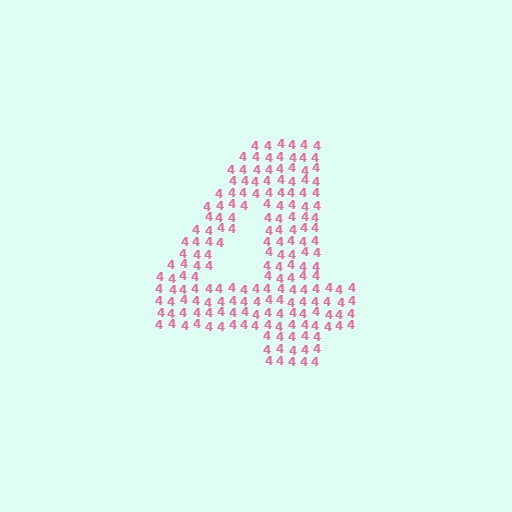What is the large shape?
The large shape is the digit 4.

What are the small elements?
The small elements are digit 4's.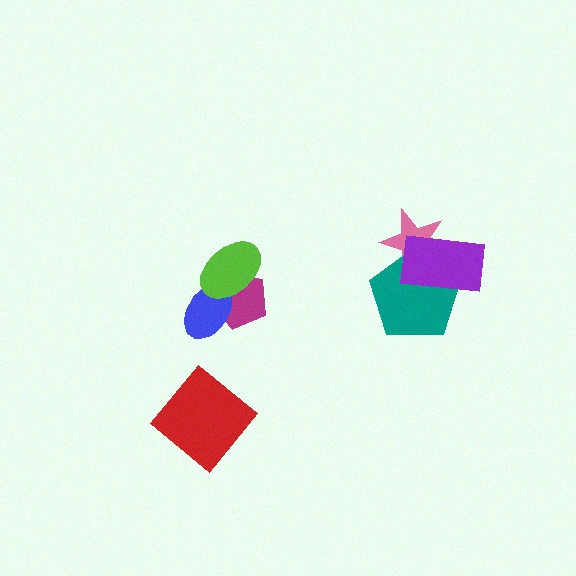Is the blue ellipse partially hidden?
Yes, it is partially covered by another shape.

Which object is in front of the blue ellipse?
The lime ellipse is in front of the blue ellipse.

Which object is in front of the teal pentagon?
The purple rectangle is in front of the teal pentagon.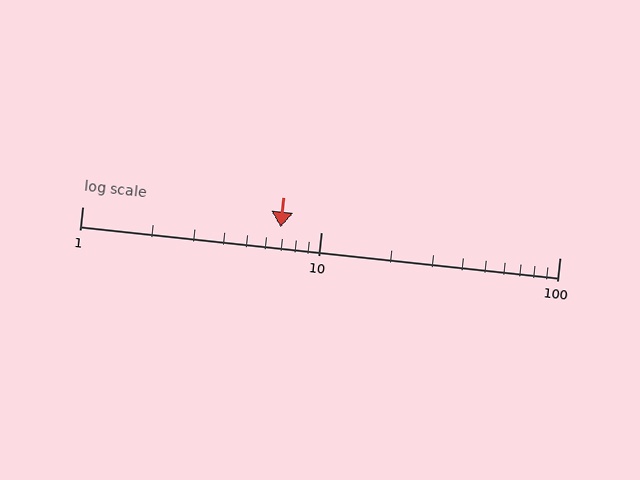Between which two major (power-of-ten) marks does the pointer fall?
The pointer is between 1 and 10.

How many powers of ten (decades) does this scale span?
The scale spans 2 decades, from 1 to 100.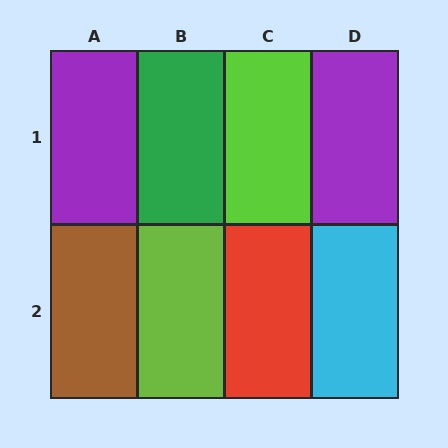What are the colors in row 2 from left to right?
Brown, lime, red, cyan.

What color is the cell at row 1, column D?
Purple.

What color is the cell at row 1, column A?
Purple.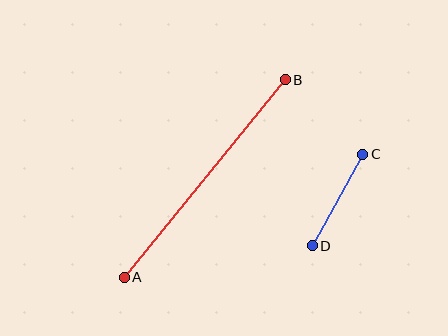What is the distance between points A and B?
The distance is approximately 255 pixels.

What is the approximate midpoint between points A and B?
The midpoint is at approximately (205, 179) pixels.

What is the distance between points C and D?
The distance is approximately 105 pixels.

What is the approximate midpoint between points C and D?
The midpoint is at approximately (338, 200) pixels.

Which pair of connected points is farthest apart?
Points A and B are farthest apart.